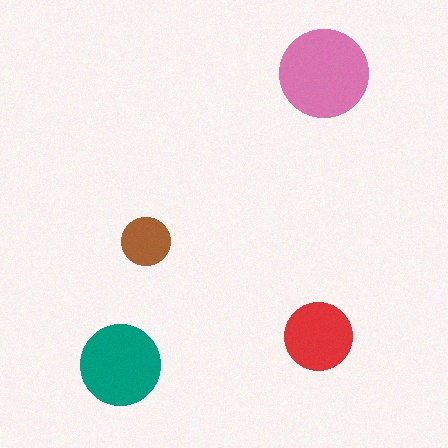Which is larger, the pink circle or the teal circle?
The pink one.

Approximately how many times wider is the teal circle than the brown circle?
About 1.5 times wider.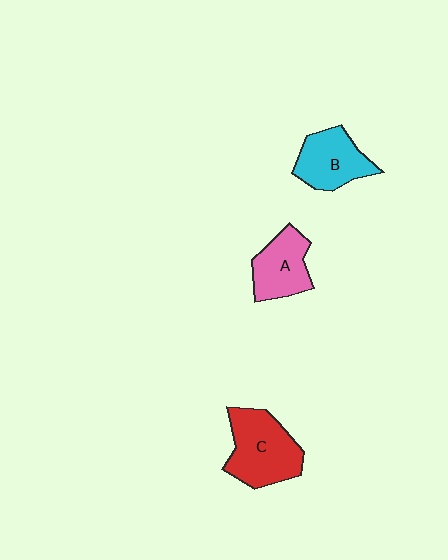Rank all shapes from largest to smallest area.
From largest to smallest: C (red), B (cyan), A (pink).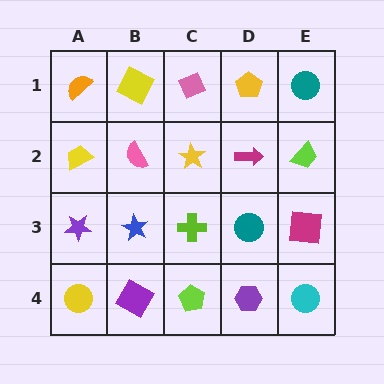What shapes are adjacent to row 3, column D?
A magenta arrow (row 2, column D), a purple hexagon (row 4, column D), a lime cross (row 3, column C), a magenta square (row 3, column E).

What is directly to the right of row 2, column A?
A pink semicircle.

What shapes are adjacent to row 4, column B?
A blue star (row 3, column B), a yellow circle (row 4, column A), a lime pentagon (row 4, column C).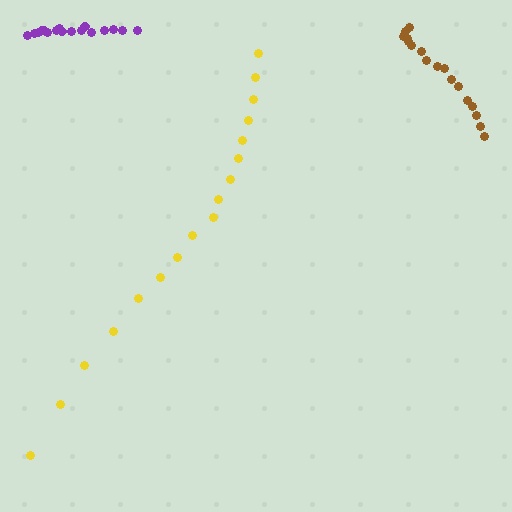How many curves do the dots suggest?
There are 3 distinct paths.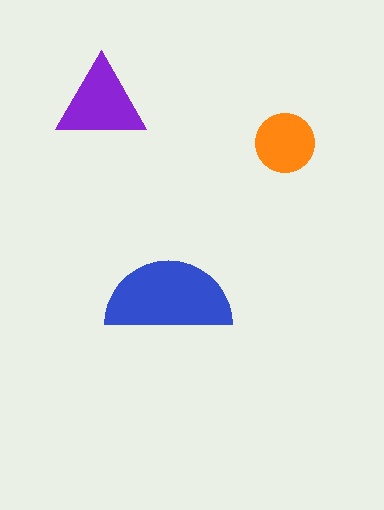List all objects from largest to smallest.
The blue semicircle, the purple triangle, the orange circle.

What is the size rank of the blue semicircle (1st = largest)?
1st.